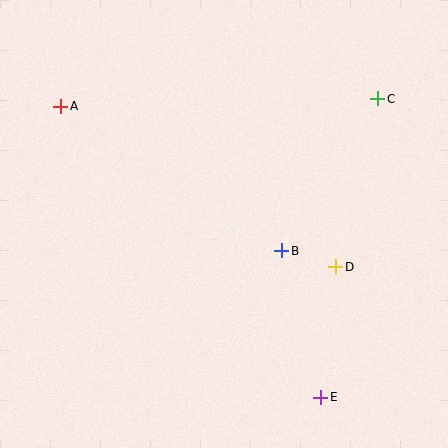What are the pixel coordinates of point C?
Point C is at (377, 99).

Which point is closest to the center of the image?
Point B at (282, 250) is closest to the center.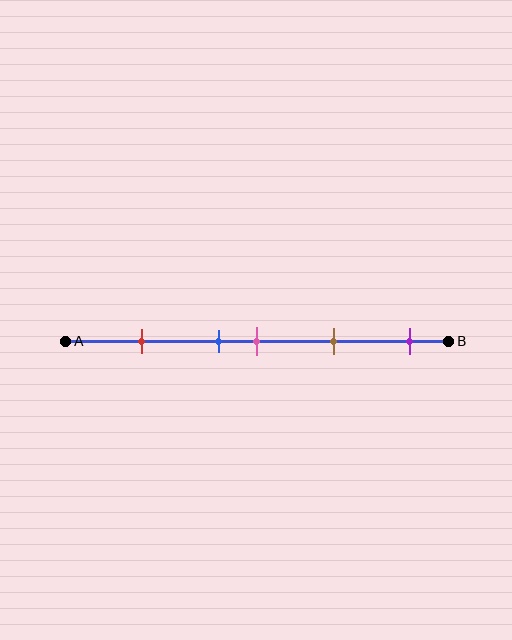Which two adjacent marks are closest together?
The blue and pink marks are the closest adjacent pair.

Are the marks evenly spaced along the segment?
No, the marks are not evenly spaced.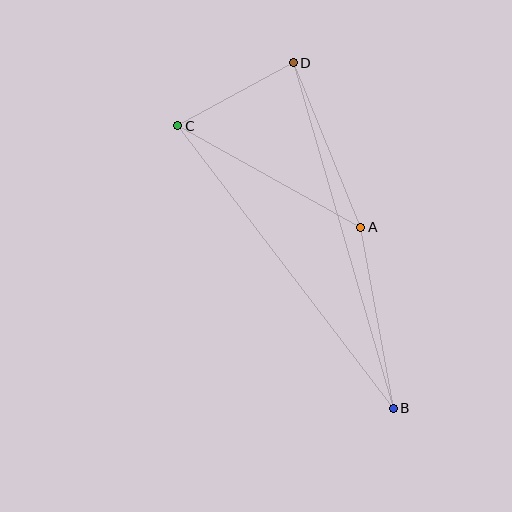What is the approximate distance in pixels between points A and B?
The distance between A and B is approximately 184 pixels.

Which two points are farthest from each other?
Points B and D are farthest from each other.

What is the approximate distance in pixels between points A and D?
The distance between A and D is approximately 178 pixels.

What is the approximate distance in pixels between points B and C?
The distance between B and C is approximately 355 pixels.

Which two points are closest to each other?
Points C and D are closest to each other.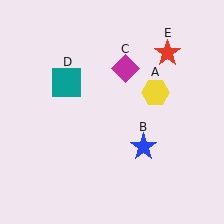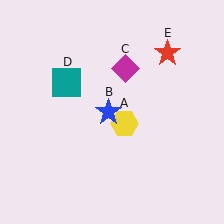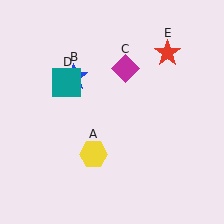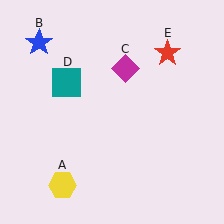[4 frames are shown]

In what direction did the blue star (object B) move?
The blue star (object B) moved up and to the left.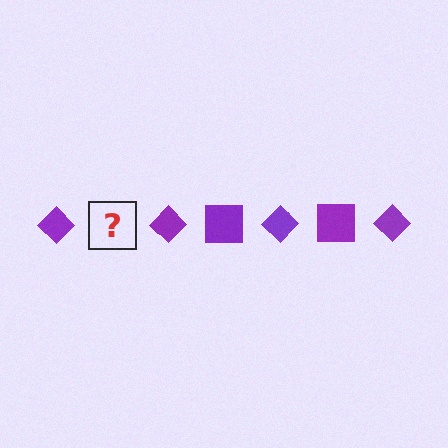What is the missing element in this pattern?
The missing element is a purple square.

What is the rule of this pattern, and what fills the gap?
The rule is that the pattern cycles through diamond, square shapes in purple. The gap should be filled with a purple square.